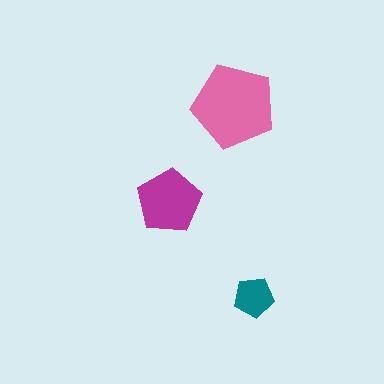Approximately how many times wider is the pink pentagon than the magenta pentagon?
About 1.5 times wider.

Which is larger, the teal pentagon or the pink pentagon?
The pink one.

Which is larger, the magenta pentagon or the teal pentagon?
The magenta one.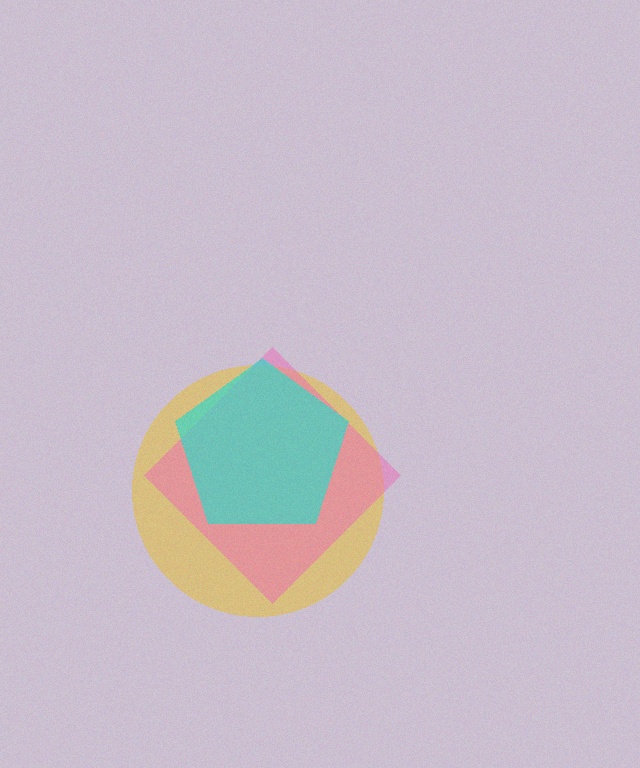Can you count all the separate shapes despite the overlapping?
Yes, there are 3 separate shapes.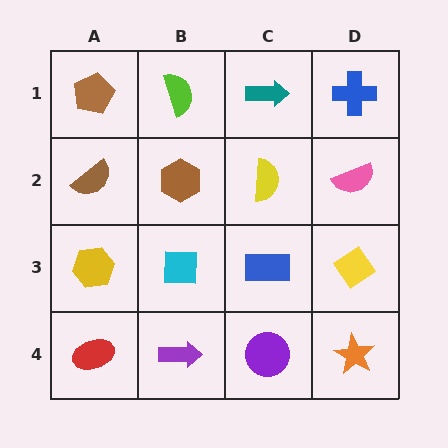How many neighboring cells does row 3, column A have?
3.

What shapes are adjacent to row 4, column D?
A yellow diamond (row 3, column D), a purple circle (row 4, column C).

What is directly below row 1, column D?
A pink semicircle.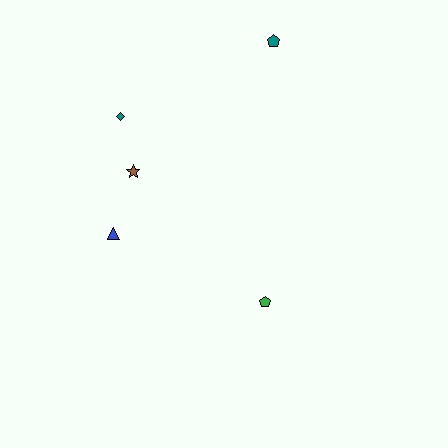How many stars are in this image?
There is 1 star.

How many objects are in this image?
There are 5 objects.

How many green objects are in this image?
There is 1 green object.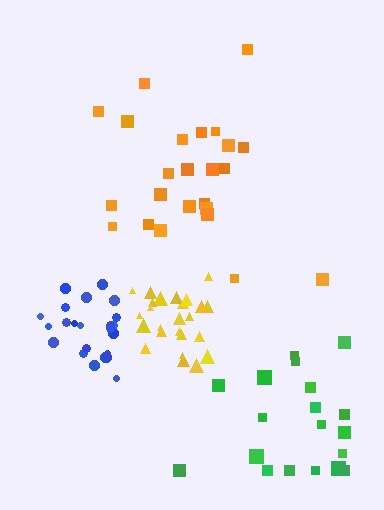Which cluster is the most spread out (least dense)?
Green.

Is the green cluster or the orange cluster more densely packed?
Orange.